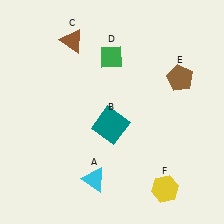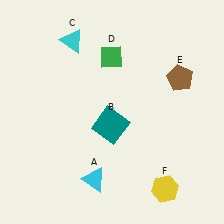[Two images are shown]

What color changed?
The triangle (C) changed from brown in Image 1 to cyan in Image 2.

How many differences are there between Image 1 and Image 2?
There is 1 difference between the two images.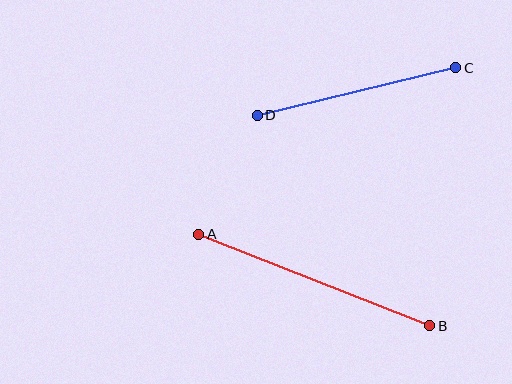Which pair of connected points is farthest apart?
Points A and B are farthest apart.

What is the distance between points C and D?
The distance is approximately 204 pixels.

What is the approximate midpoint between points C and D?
The midpoint is at approximately (357, 92) pixels.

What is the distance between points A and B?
The distance is approximately 248 pixels.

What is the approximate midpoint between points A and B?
The midpoint is at approximately (314, 280) pixels.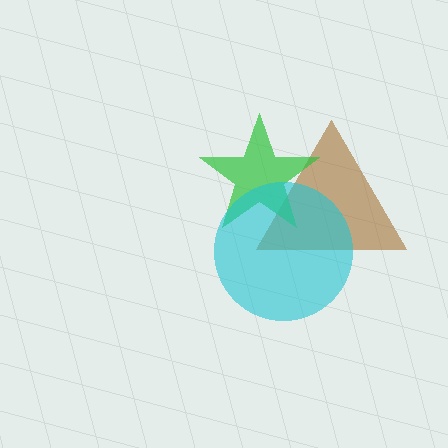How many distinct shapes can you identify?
There are 3 distinct shapes: a brown triangle, a green star, a cyan circle.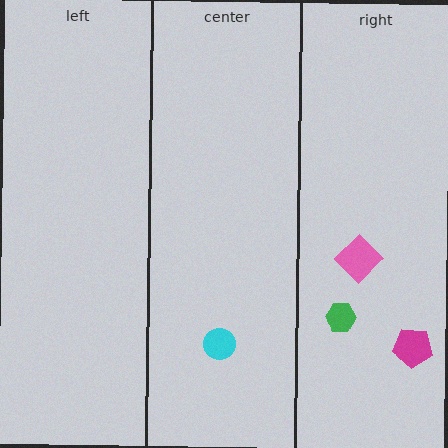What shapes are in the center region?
The cyan circle.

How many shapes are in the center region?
1.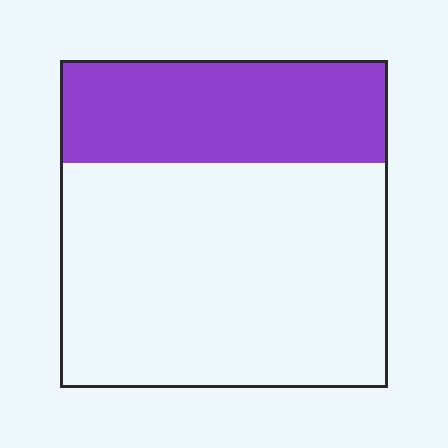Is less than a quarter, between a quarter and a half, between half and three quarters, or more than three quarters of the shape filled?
Between a quarter and a half.